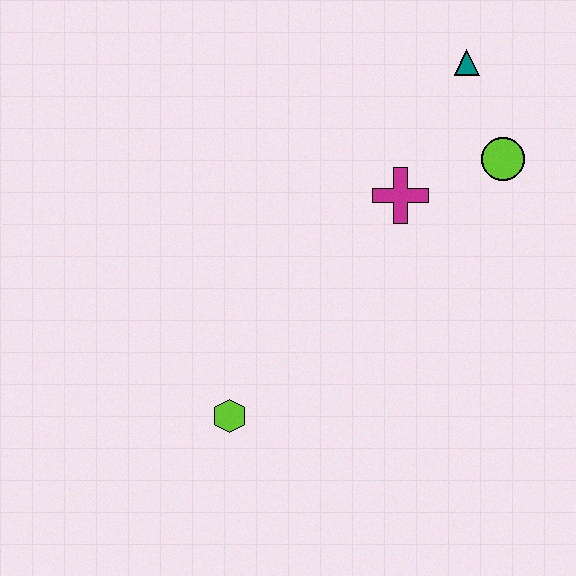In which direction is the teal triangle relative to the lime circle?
The teal triangle is above the lime circle.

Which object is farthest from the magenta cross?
The lime hexagon is farthest from the magenta cross.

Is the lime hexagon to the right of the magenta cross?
No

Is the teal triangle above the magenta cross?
Yes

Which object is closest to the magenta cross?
The lime circle is closest to the magenta cross.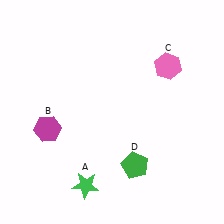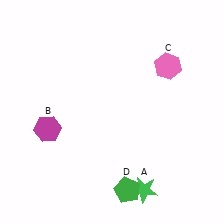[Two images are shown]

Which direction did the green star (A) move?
The green star (A) moved right.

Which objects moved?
The objects that moved are: the green star (A), the green pentagon (D).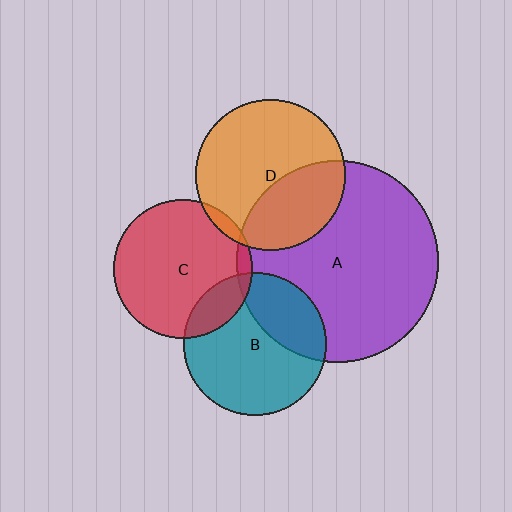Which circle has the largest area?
Circle A (purple).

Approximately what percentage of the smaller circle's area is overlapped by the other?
Approximately 35%.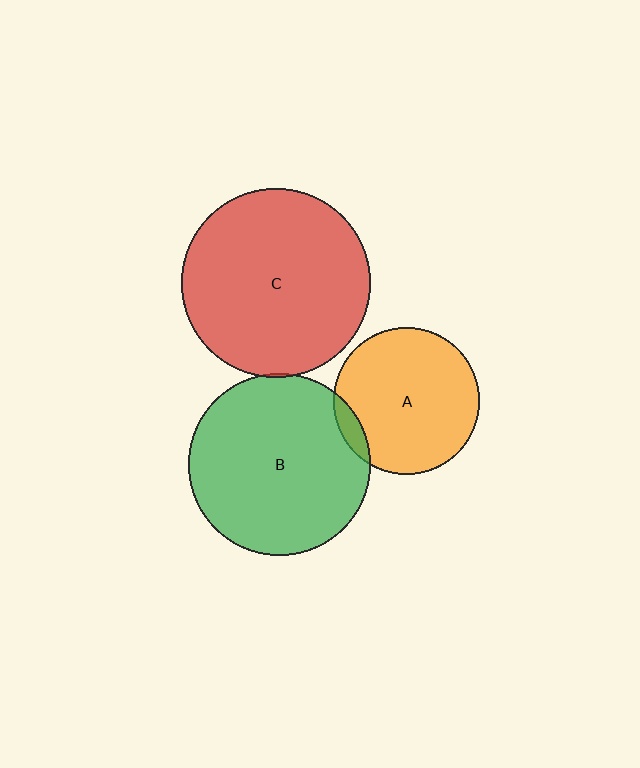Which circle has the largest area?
Circle C (red).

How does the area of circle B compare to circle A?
Approximately 1.5 times.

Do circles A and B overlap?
Yes.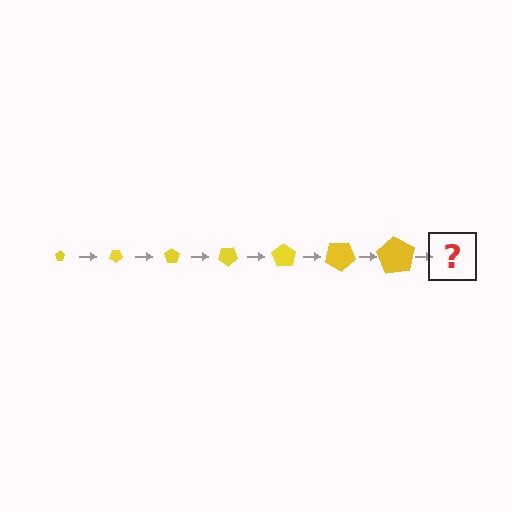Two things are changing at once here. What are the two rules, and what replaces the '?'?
The two rules are that the pentagon grows larger each step and it rotates 35 degrees each step. The '?' should be a pentagon, larger than the previous one and rotated 245 degrees from the start.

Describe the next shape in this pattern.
It should be a pentagon, larger than the previous one and rotated 245 degrees from the start.